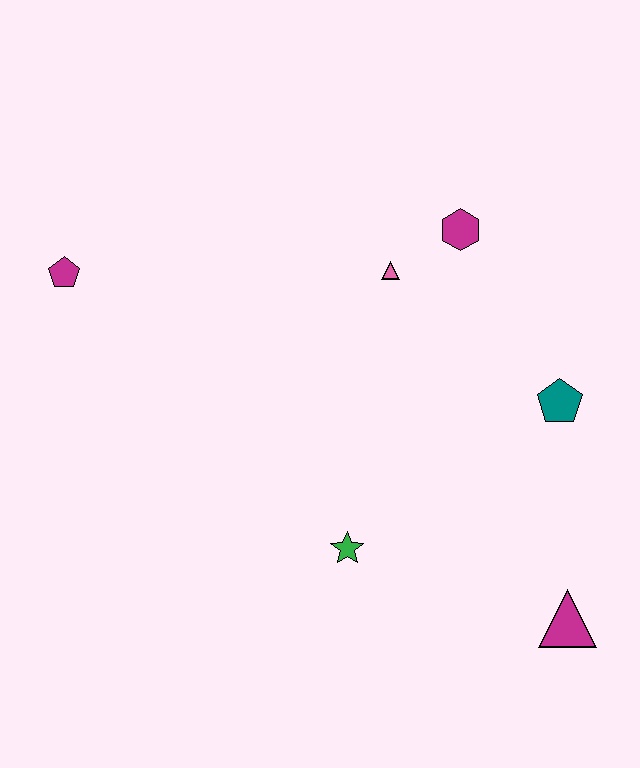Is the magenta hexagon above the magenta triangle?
Yes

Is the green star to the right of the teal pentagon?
No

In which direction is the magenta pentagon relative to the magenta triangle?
The magenta pentagon is to the left of the magenta triangle.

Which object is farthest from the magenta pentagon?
The magenta triangle is farthest from the magenta pentagon.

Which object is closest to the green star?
The magenta triangle is closest to the green star.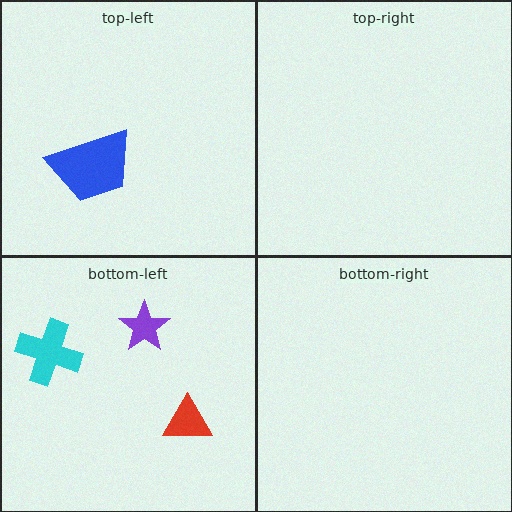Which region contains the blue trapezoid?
The top-left region.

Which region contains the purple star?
The bottom-left region.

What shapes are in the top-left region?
The blue trapezoid.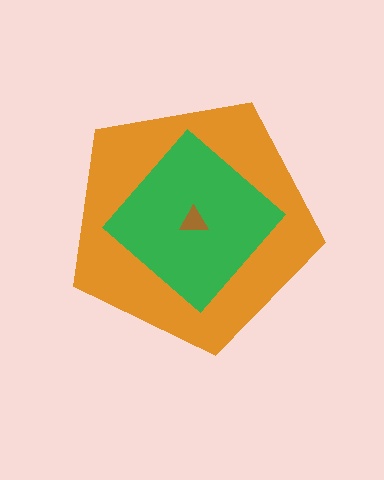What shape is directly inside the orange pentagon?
The green diamond.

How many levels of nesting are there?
3.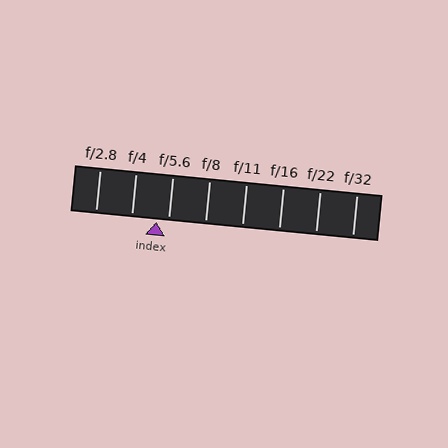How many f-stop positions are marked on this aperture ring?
There are 8 f-stop positions marked.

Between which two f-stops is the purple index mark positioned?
The index mark is between f/4 and f/5.6.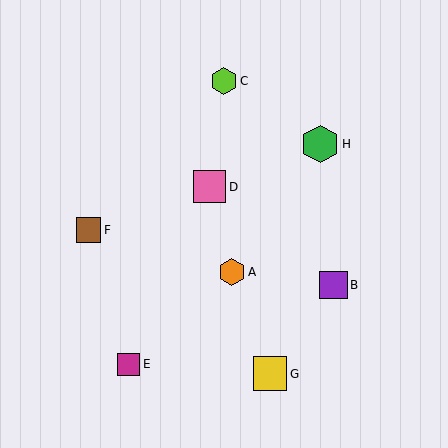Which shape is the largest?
The green hexagon (labeled H) is the largest.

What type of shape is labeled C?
Shape C is a lime hexagon.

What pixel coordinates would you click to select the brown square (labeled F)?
Click at (89, 230) to select the brown square F.